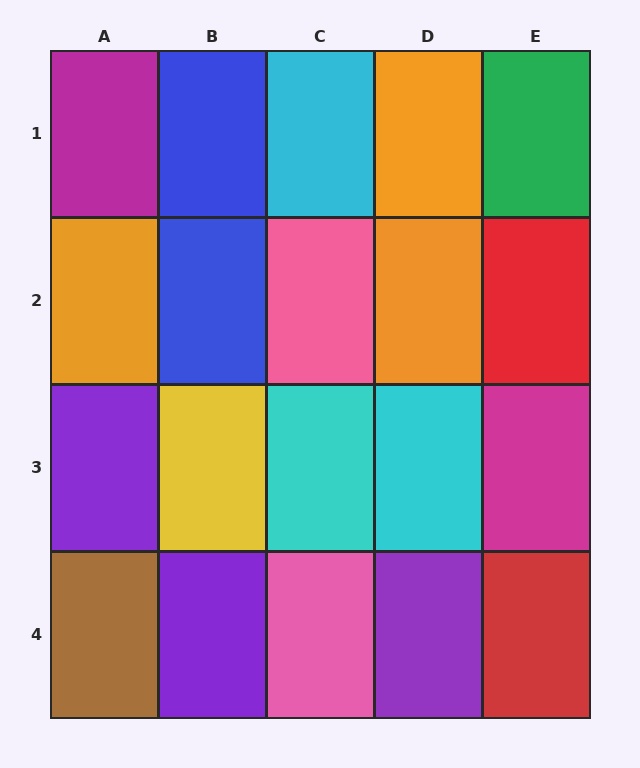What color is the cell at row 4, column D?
Purple.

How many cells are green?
1 cell is green.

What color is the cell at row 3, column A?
Purple.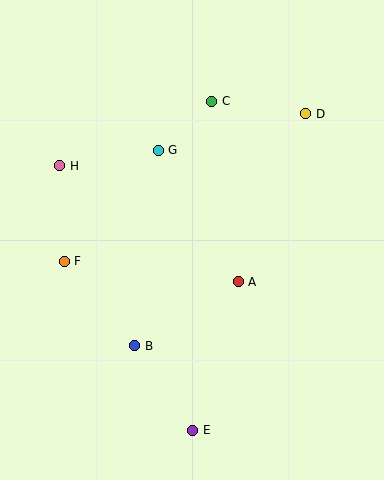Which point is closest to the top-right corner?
Point D is closest to the top-right corner.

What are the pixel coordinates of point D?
Point D is at (306, 114).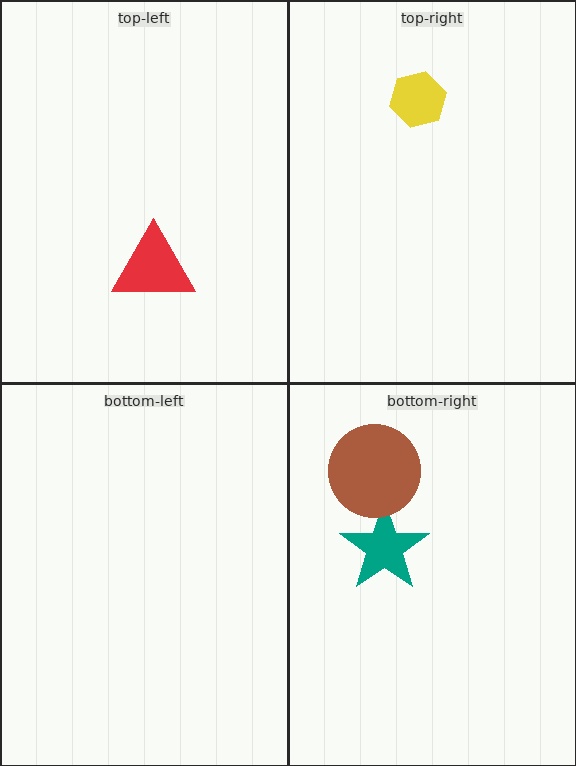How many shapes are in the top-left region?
1.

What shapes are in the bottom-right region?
The teal star, the brown circle.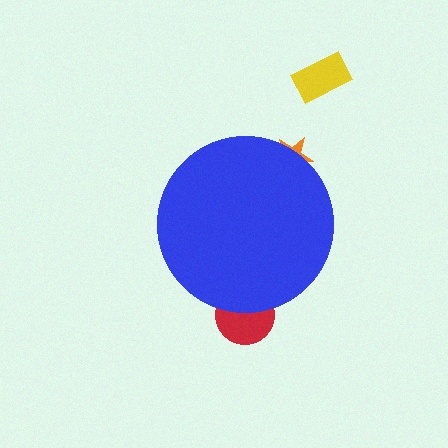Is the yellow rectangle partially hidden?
No, the yellow rectangle is fully visible.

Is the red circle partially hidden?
Yes, the red circle is partially hidden behind the blue circle.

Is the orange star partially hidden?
Yes, the orange star is partially hidden behind the blue circle.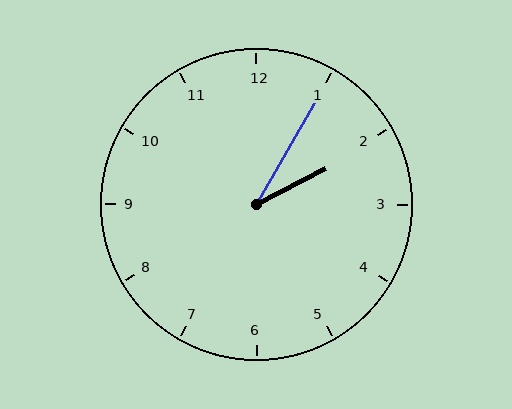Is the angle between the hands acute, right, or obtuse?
It is acute.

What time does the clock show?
2:05.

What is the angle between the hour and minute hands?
Approximately 32 degrees.